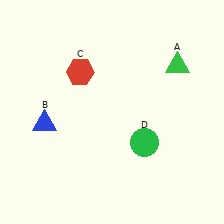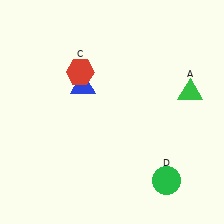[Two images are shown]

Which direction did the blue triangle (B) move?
The blue triangle (B) moved right.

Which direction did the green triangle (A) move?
The green triangle (A) moved down.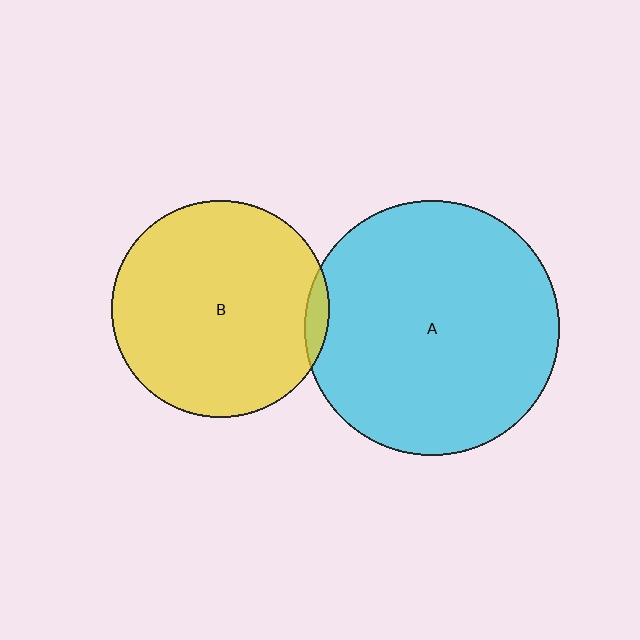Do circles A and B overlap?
Yes.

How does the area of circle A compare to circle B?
Approximately 1.4 times.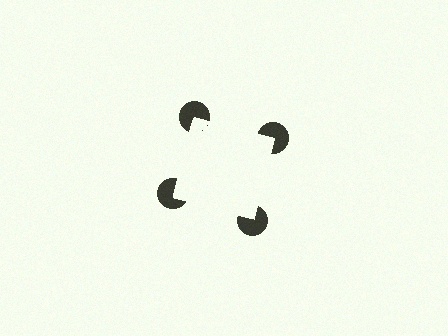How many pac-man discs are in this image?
There are 4 — one at each vertex of the illusory square.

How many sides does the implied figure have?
4 sides.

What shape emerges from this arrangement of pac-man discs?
An illusory square — its edges are inferred from the aligned wedge cuts in the pac-man discs, not physically drawn.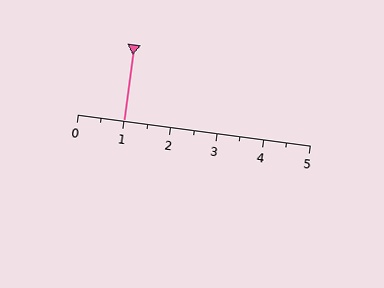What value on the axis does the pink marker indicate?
The marker indicates approximately 1.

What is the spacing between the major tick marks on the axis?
The major ticks are spaced 1 apart.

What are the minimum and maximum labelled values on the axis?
The axis runs from 0 to 5.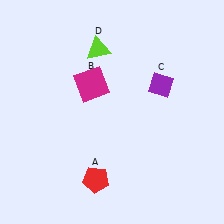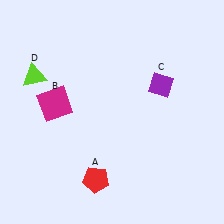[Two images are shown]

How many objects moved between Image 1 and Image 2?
2 objects moved between the two images.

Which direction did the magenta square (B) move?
The magenta square (B) moved left.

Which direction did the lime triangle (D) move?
The lime triangle (D) moved left.